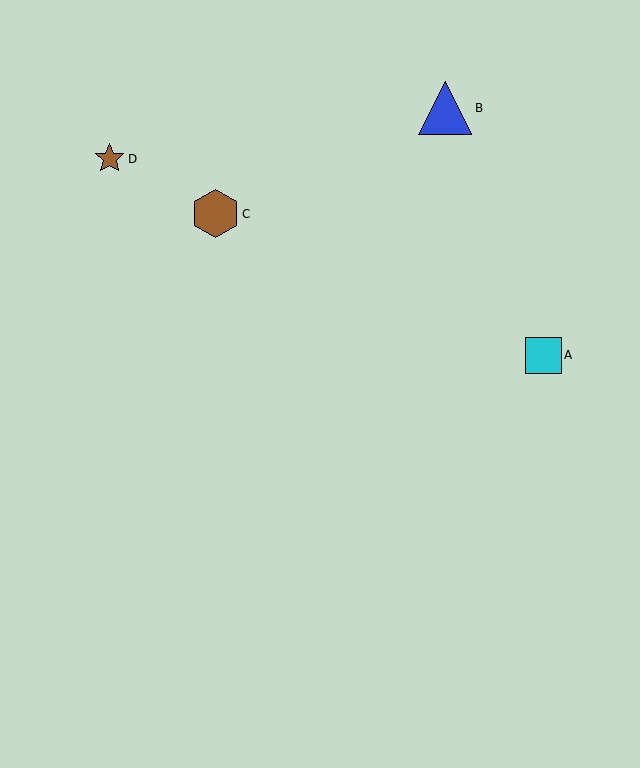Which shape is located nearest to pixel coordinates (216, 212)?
The brown hexagon (labeled C) at (215, 214) is nearest to that location.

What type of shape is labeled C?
Shape C is a brown hexagon.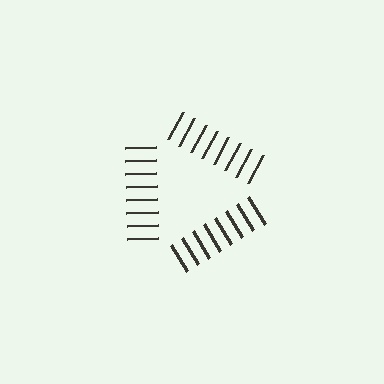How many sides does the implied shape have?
3 sides — the line-ends trace a triangle.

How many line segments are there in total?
24 — 8 along each of the 3 edges.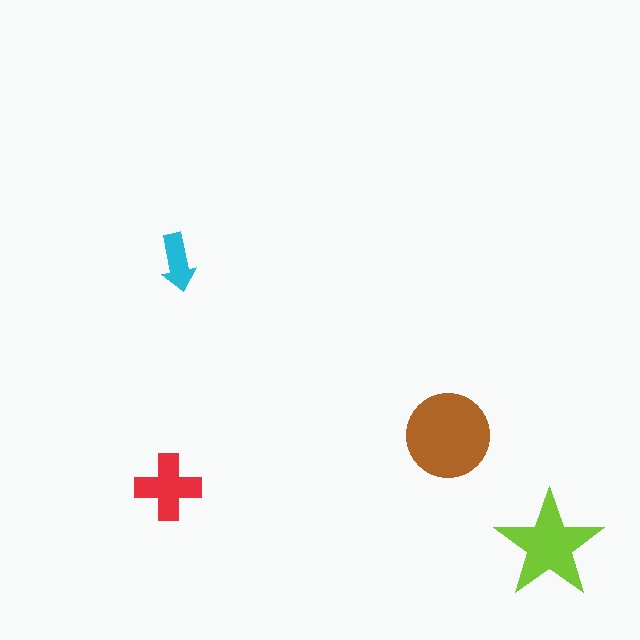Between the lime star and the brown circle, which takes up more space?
The brown circle.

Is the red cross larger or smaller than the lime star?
Smaller.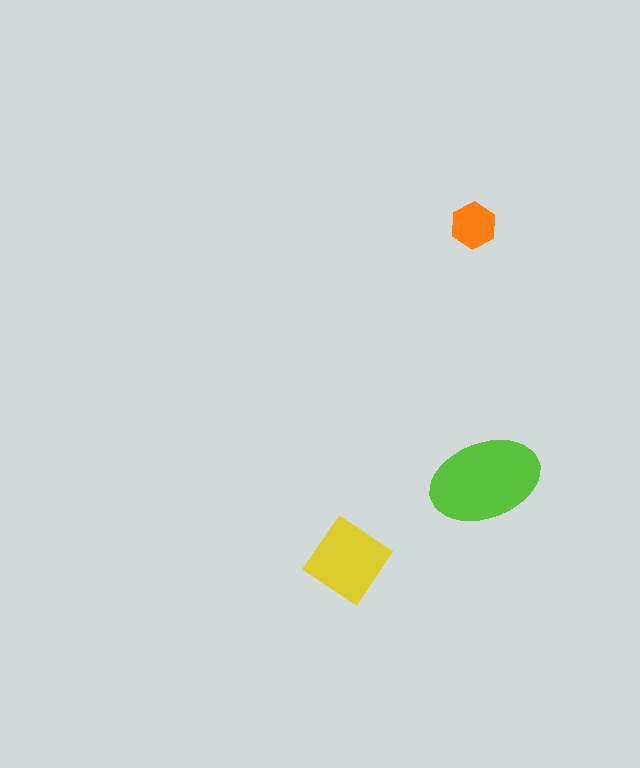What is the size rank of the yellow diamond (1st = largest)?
2nd.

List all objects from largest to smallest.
The lime ellipse, the yellow diamond, the orange hexagon.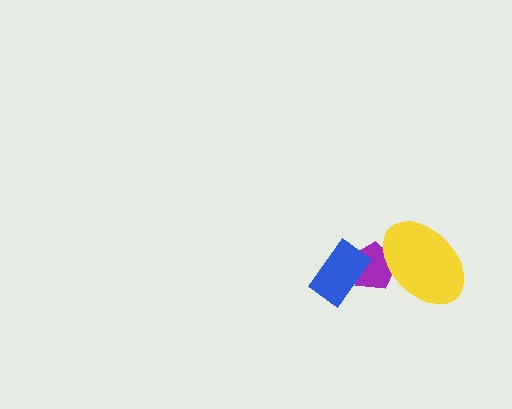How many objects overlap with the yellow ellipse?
1 object overlaps with the yellow ellipse.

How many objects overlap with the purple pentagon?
2 objects overlap with the purple pentagon.